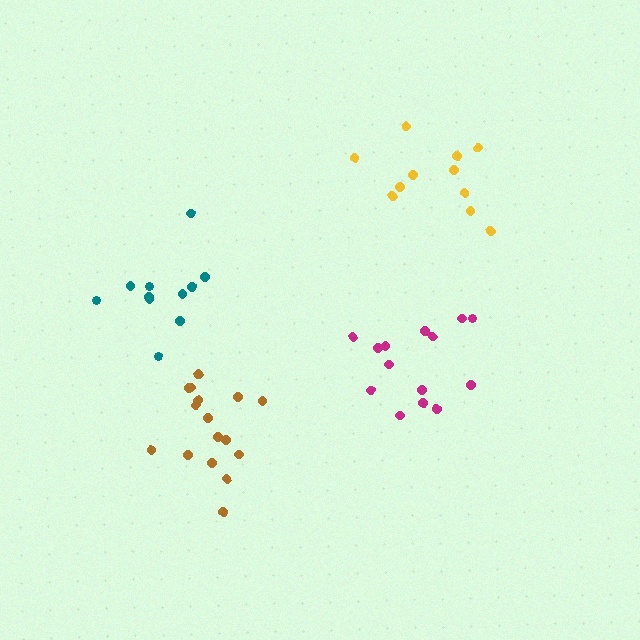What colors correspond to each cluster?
The clusters are colored: teal, magenta, brown, yellow.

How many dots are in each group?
Group 1: 11 dots, Group 2: 14 dots, Group 3: 16 dots, Group 4: 11 dots (52 total).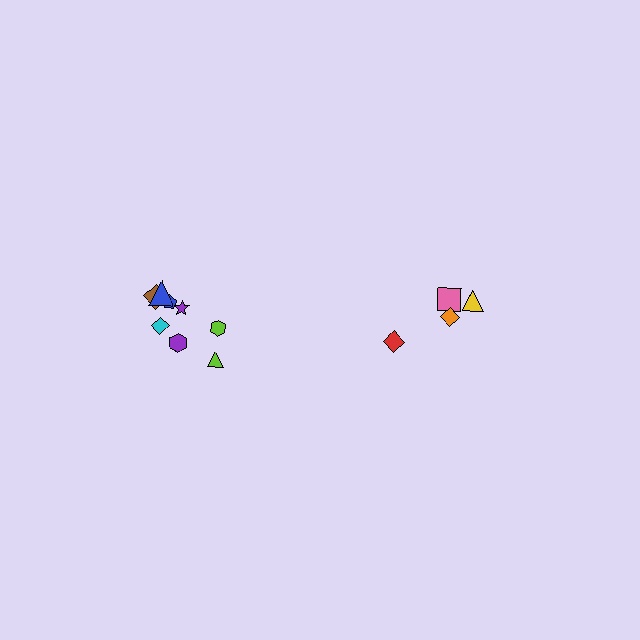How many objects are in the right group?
There are 4 objects.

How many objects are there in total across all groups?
There are 12 objects.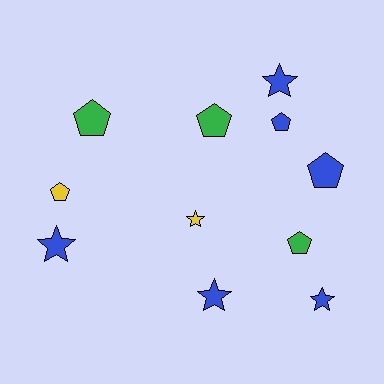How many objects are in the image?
There are 11 objects.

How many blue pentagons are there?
There are 2 blue pentagons.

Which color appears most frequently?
Blue, with 6 objects.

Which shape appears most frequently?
Pentagon, with 6 objects.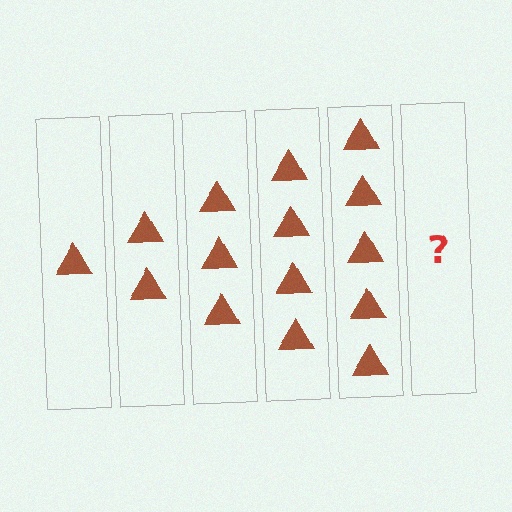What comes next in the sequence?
The next element should be 6 triangles.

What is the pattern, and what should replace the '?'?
The pattern is that each step adds one more triangle. The '?' should be 6 triangles.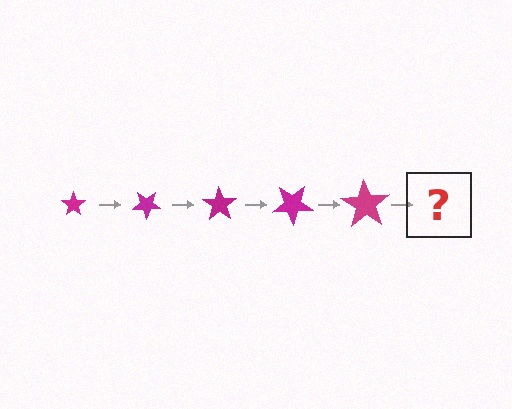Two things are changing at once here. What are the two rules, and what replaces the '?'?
The two rules are that the star grows larger each step and it rotates 35 degrees each step. The '?' should be a star, larger than the previous one and rotated 175 degrees from the start.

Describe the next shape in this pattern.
It should be a star, larger than the previous one and rotated 175 degrees from the start.